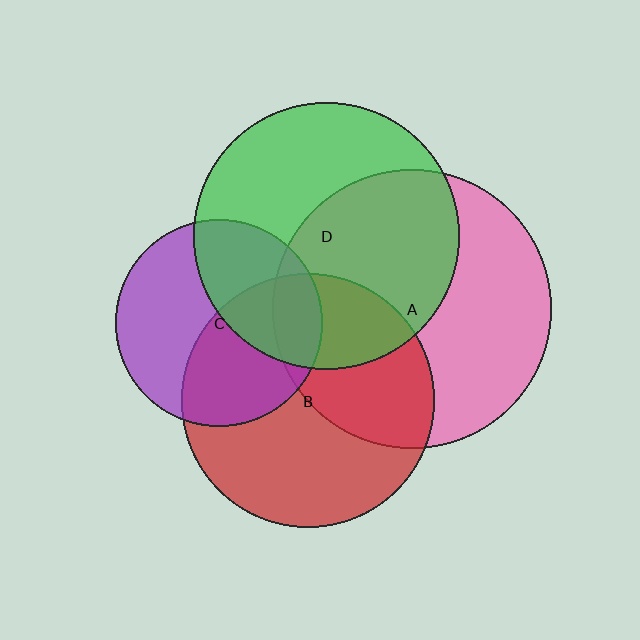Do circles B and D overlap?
Yes.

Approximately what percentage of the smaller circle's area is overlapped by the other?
Approximately 25%.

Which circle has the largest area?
Circle A (pink).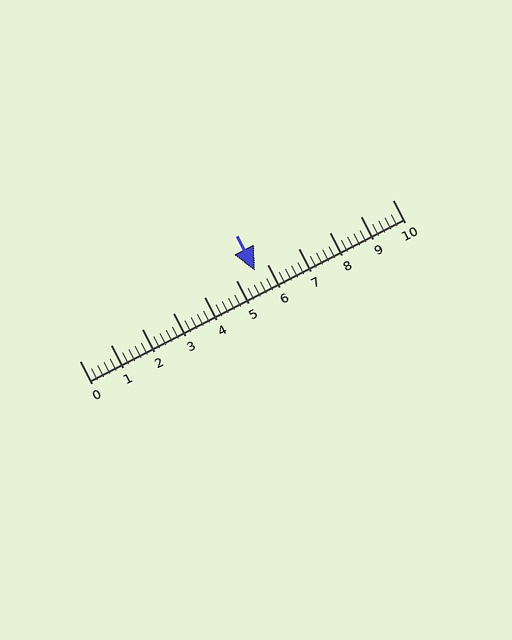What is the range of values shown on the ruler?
The ruler shows values from 0 to 10.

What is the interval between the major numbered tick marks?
The major tick marks are spaced 1 units apart.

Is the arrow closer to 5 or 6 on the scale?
The arrow is closer to 6.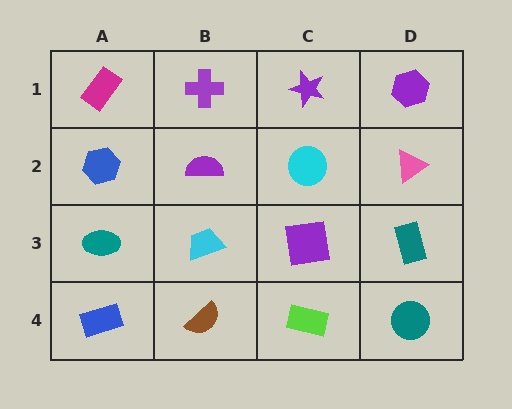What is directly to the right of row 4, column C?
A teal circle.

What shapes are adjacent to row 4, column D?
A teal rectangle (row 3, column D), a lime rectangle (row 4, column C).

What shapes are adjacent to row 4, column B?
A cyan trapezoid (row 3, column B), a blue rectangle (row 4, column A), a lime rectangle (row 4, column C).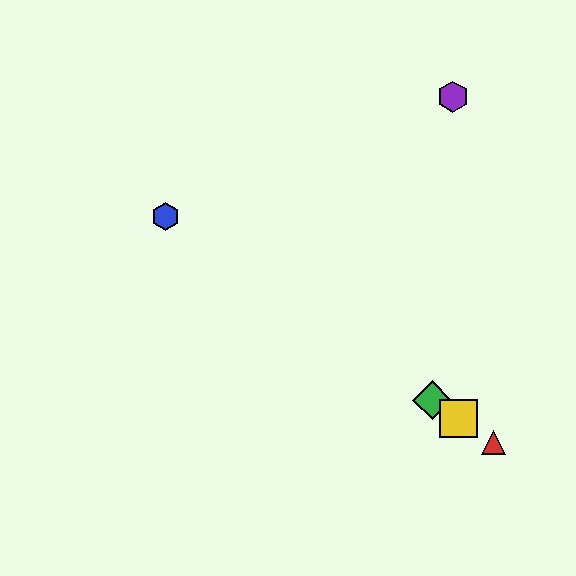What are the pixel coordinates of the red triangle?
The red triangle is at (494, 443).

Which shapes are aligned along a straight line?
The red triangle, the blue hexagon, the green diamond, the yellow square are aligned along a straight line.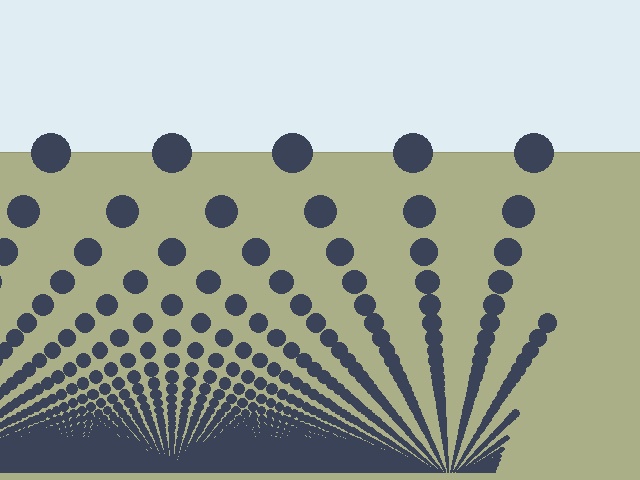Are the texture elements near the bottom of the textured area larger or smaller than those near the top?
Smaller. The gradient is inverted — elements near the bottom are smaller and denser.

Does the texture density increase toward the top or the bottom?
Density increases toward the bottom.